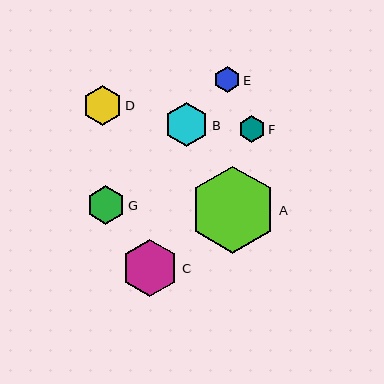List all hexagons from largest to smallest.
From largest to smallest: A, C, B, D, G, F, E.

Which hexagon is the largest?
Hexagon A is the largest with a size of approximately 87 pixels.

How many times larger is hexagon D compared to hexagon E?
Hexagon D is approximately 1.6 times the size of hexagon E.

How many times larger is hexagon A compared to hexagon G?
Hexagon A is approximately 2.2 times the size of hexagon G.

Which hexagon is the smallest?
Hexagon E is the smallest with a size of approximately 26 pixels.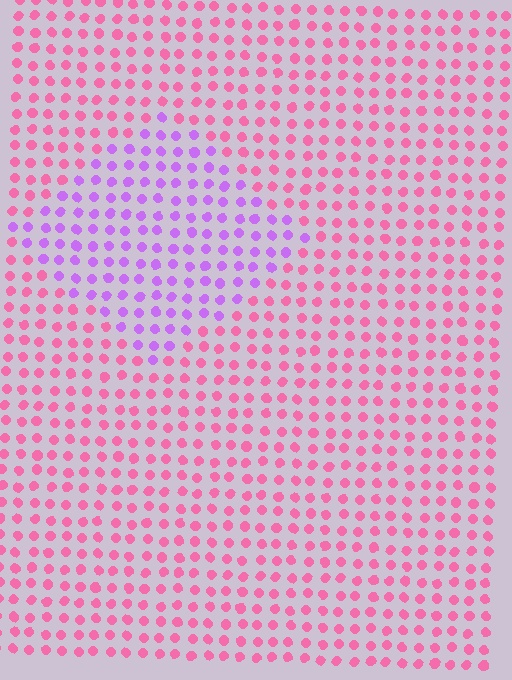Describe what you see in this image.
The image is filled with small pink elements in a uniform arrangement. A diamond-shaped region is visible where the elements are tinted to a slightly different hue, forming a subtle color boundary.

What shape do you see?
I see a diamond.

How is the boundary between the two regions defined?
The boundary is defined purely by a slight shift in hue (about 51 degrees). Spacing, size, and orientation are identical on both sides.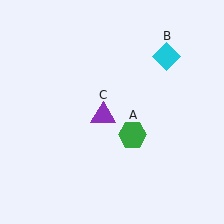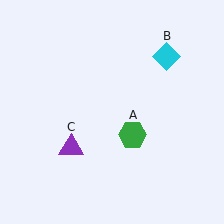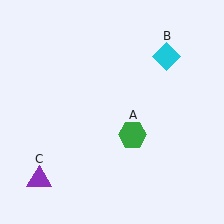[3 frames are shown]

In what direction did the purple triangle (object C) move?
The purple triangle (object C) moved down and to the left.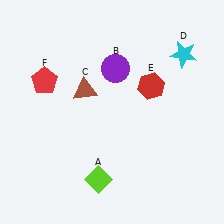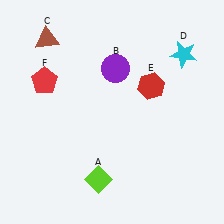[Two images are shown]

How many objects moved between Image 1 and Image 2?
1 object moved between the two images.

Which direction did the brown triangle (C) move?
The brown triangle (C) moved up.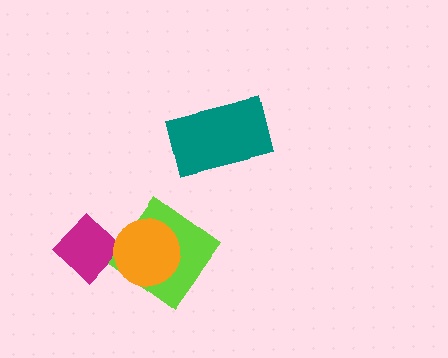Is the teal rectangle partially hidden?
No, no other shape covers it.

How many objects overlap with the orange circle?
2 objects overlap with the orange circle.